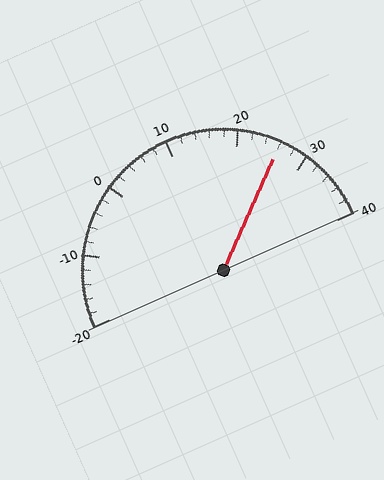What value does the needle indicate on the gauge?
The needle indicates approximately 26.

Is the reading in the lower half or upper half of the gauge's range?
The reading is in the upper half of the range (-20 to 40).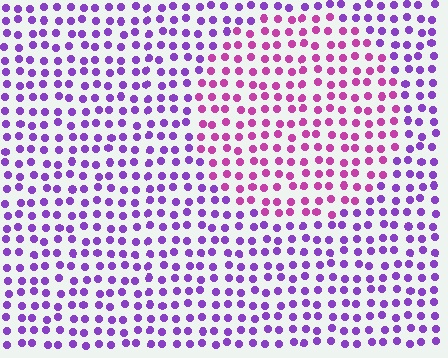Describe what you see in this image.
The image is filled with small purple elements in a uniform arrangement. A circle-shaped region is visible where the elements are tinted to a slightly different hue, forming a subtle color boundary.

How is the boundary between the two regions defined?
The boundary is defined purely by a slight shift in hue (about 39 degrees). Spacing, size, and orientation are identical on both sides.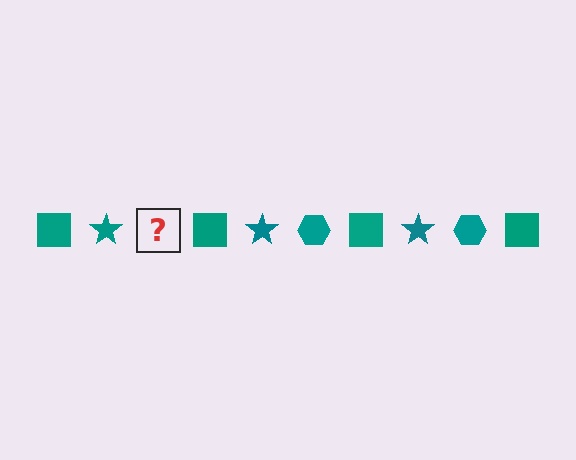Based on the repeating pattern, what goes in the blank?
The blank should be a teal hexagon.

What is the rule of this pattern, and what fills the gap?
The rule is that the pattern cycles through square, star, hexagon shapes in teal. The gap should be filled with a teal hexagon.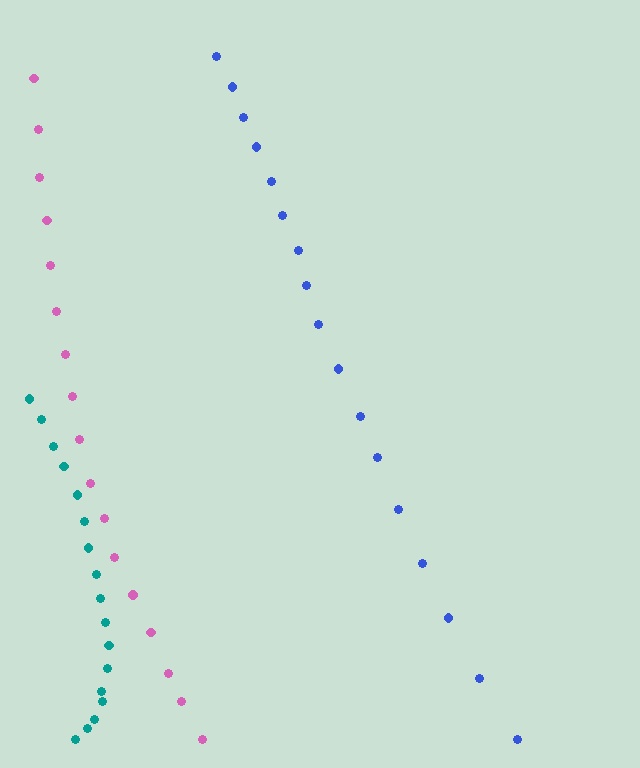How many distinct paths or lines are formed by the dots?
There are 3 distinct paths.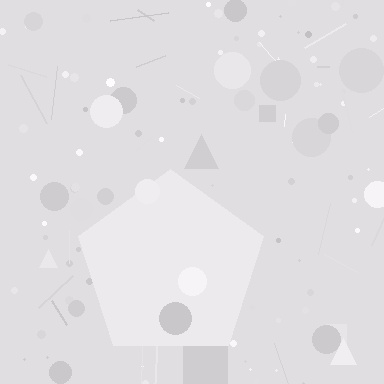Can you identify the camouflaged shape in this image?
The camouflaged shape is a pentagon.